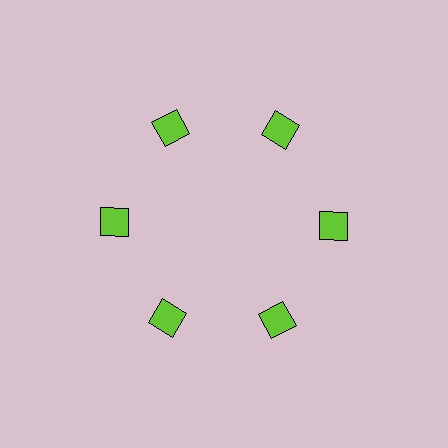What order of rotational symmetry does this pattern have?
This pattern has 6-fold rotational symmetry.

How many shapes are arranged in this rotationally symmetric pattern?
There are 6 shapes, arranged in 6 groups of 1.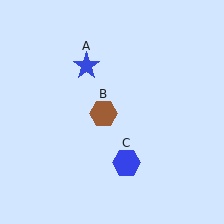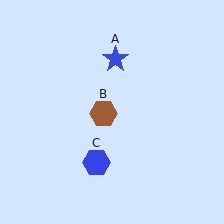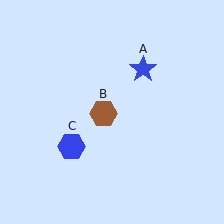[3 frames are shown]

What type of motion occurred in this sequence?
The blue star (object A), blue hexagon (object C) rotated clockwise around the center of the scene.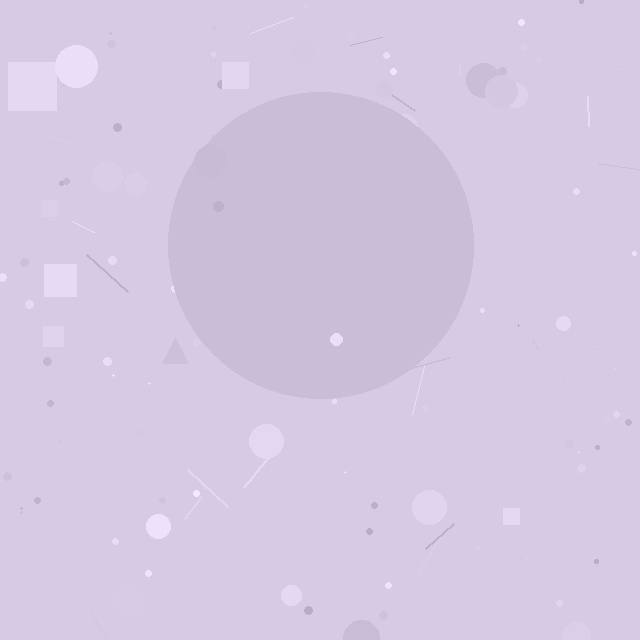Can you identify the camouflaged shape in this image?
The camouflaged shape is a circle.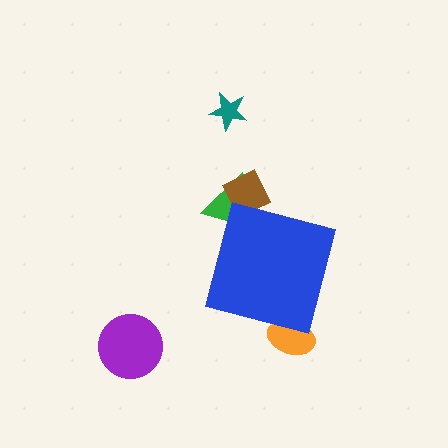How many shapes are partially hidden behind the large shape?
3 shapes are partially hidden.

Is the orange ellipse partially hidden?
Yes, the orange ellipse is partially hidden behind the blue square.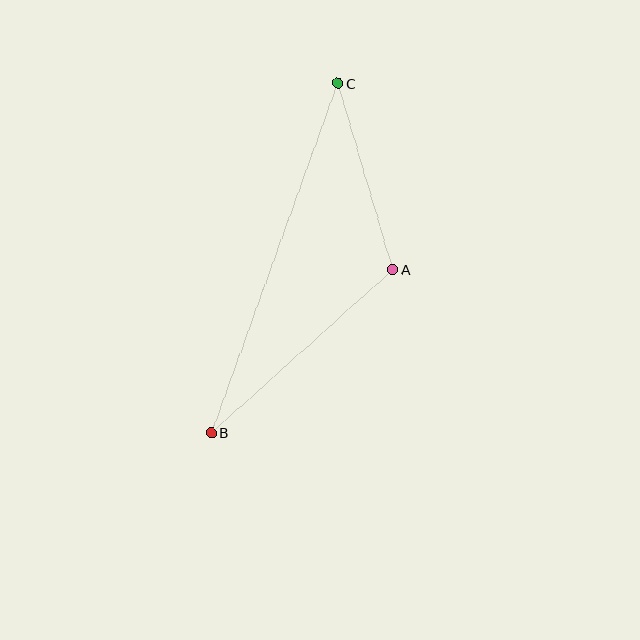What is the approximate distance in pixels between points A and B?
The distance between A and B is approximately 244 pixels.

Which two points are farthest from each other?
Points B and C are farthest from each other.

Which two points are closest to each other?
Points A and C are closest to each other.